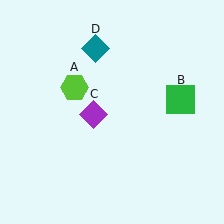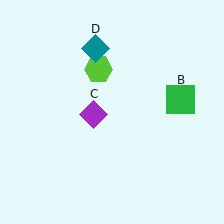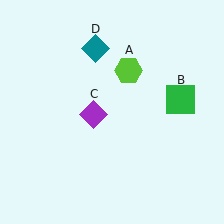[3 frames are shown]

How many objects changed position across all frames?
1 object changed position: lime hexagon (object A).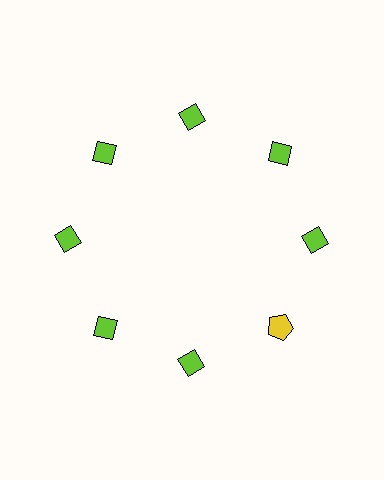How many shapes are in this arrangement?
There are 8 shapes arranged in a ring pattern.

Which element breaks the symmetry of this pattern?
The yellow pentagon at roughly the 4 o'clock position breaks the symmetry. All other shapes are lime diamonds.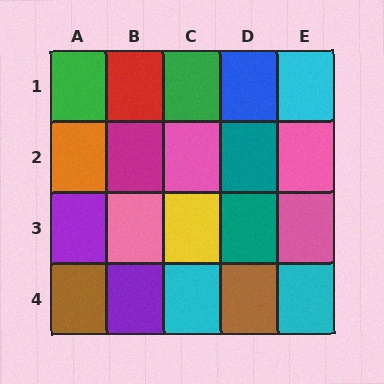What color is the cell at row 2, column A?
Orange.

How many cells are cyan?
3 cells are cyan.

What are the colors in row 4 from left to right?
Brown, purple, cyan, brown, cyan.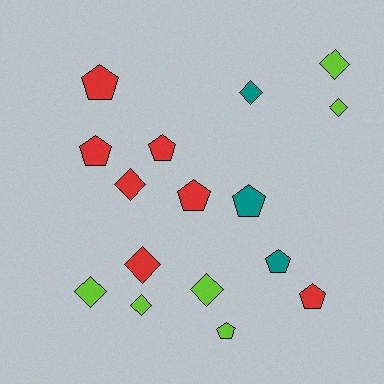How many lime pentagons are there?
There is 1 lime pentagon.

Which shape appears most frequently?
Pentagon, with 8 objects.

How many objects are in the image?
There are 16 objects.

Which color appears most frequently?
Red, with 7 objects.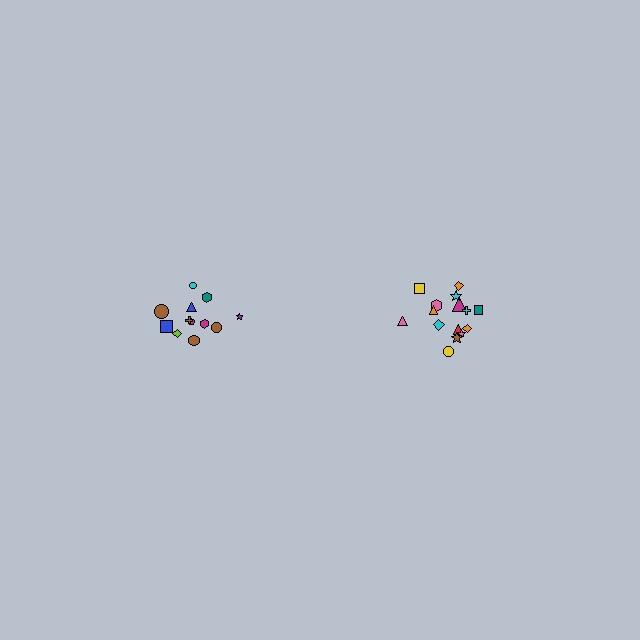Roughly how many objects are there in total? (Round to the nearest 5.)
Roughly 25 objects in total.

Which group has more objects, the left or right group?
The right group.